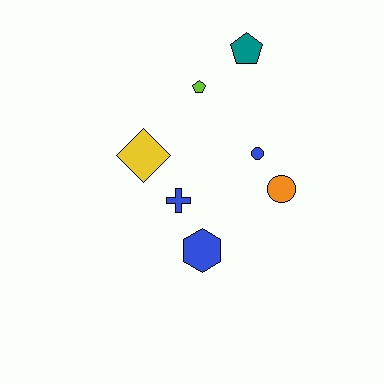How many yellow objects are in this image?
There is 1 yellow object.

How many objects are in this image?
There are 7 objects.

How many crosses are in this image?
There is 1 cross.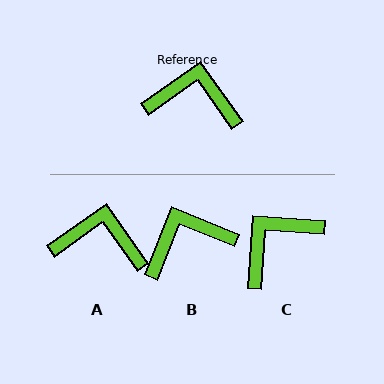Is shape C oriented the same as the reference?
No, it is off by about 51 degrees.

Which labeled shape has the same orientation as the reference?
A.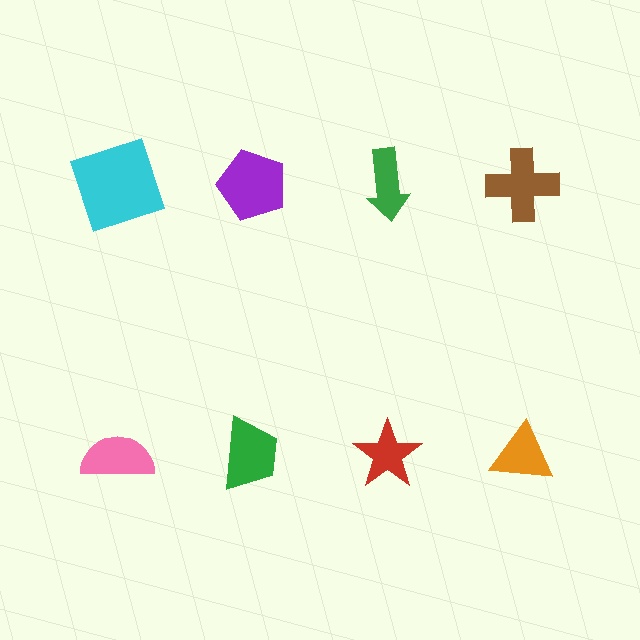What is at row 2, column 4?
An orange triangle.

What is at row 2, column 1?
A pink semicircle.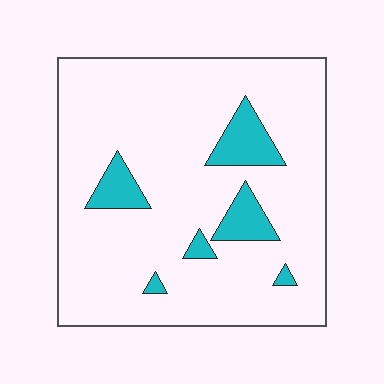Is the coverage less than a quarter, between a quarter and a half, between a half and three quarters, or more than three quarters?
Less than a quarter.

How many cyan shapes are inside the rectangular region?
6.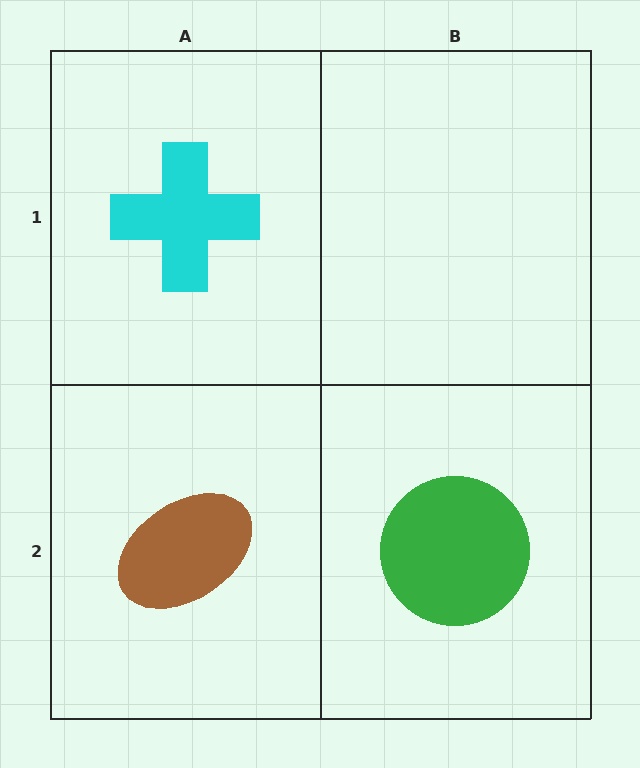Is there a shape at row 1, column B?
No, that cell is empty.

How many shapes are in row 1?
1 shape.